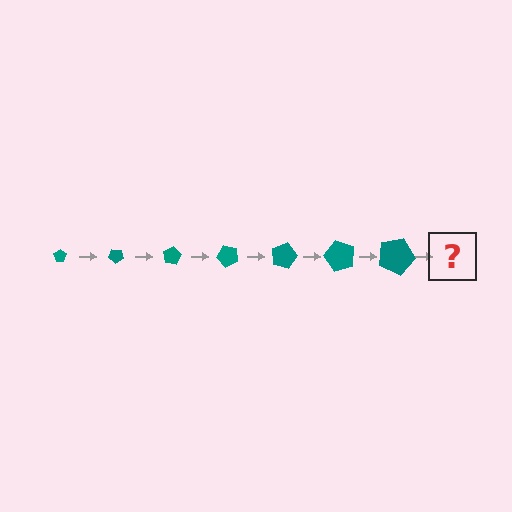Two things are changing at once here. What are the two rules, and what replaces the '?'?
The two rules are that the pentagon grows larger each step and it rotates 40 degrees each step. The '?' should be a pentagon, larger than the previous one and rotated 280 degrees from the start.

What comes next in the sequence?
The next element should be a pentagon, larger than the previous one and rotated 280 degrees from the start.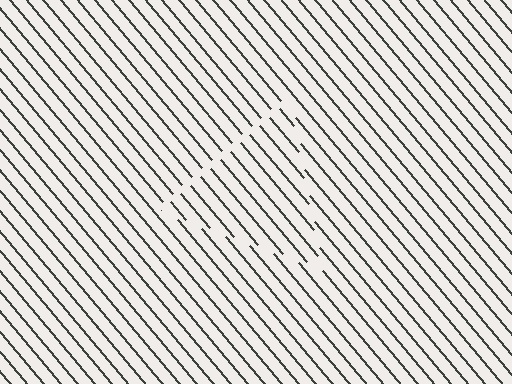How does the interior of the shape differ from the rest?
The interior of the shape contains the same grating, shifted by half a period — the contour is defined by the phase discontinuity where line-ends from the inner and outer gratings abut.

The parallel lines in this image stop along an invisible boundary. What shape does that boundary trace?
An illusory triangle. The interior of the shape contains the same grating, shifted by half a period — the contour is defined by the phase discontinuity where line-ends from the inner and outer gratings abut.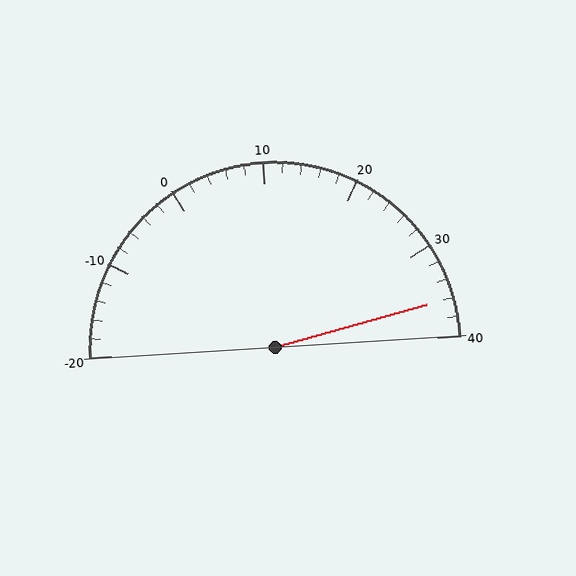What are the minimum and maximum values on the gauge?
The gauge ranges from -20 to 40.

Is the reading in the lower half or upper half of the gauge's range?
The reading is in the upper half of the range (-20 to 40).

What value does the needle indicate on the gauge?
The needle indicates approximately 36.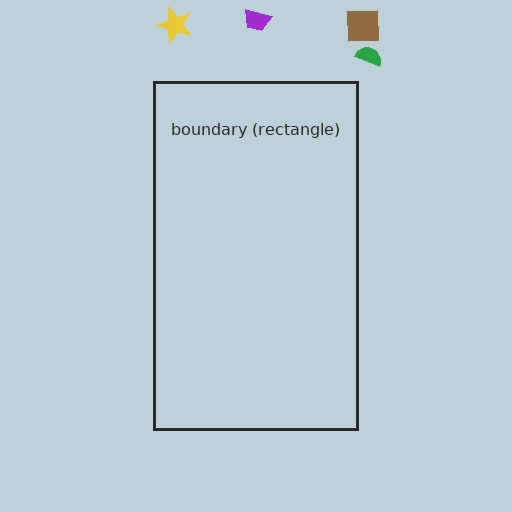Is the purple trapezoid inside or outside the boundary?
Outside.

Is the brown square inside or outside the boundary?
Outside.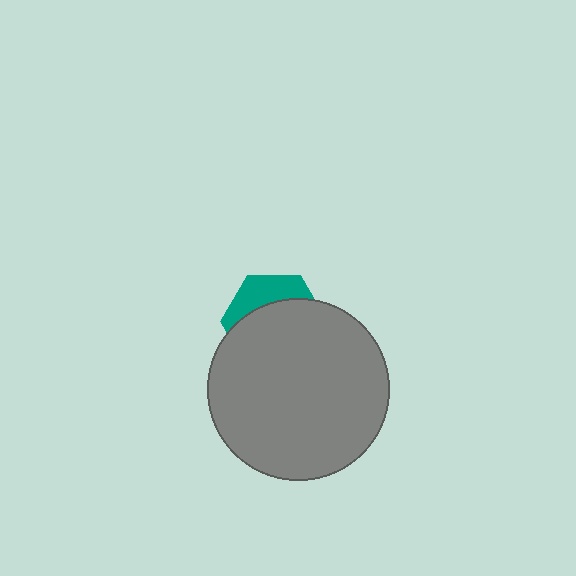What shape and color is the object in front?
The object in front is a gray circle.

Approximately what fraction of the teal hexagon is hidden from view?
Roughly 69% of the teal hexagon is hidden behind the gray circle.